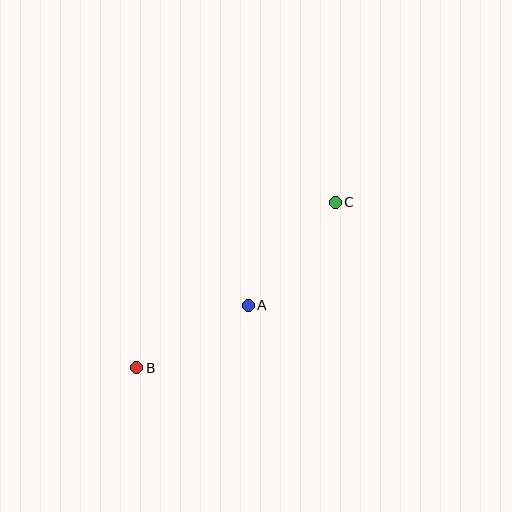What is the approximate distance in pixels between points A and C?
The distance between A and C is approximately 135 pixels.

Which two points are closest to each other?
Points A and B are closest to each other.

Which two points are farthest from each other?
Points B and C are farthest from each other.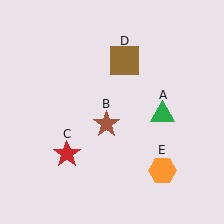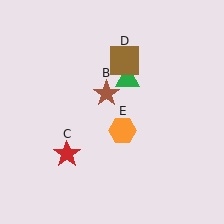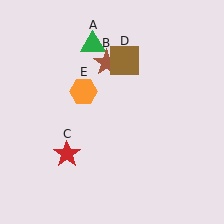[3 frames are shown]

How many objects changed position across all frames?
3 objects changed position: green triangle (object A), brown star (object B), orange hexagon (object E).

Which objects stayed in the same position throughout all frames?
Red star (object C) and brown square (object D) remained stationary.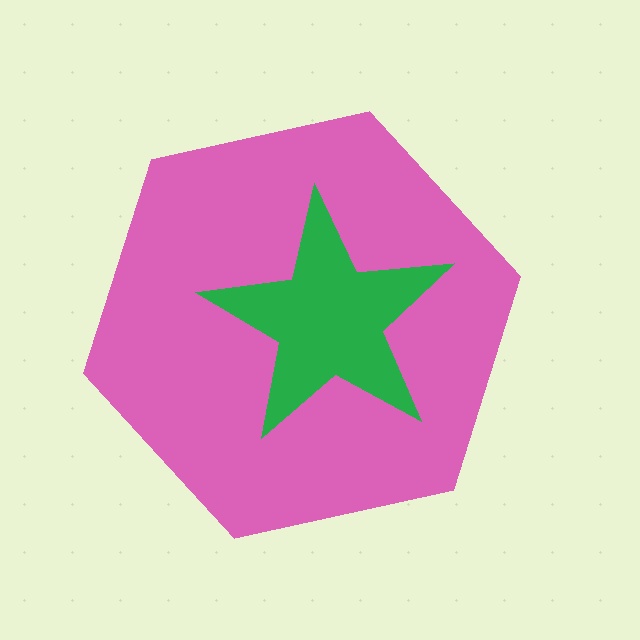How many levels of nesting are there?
2.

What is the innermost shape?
The green star.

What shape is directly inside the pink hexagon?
The green star.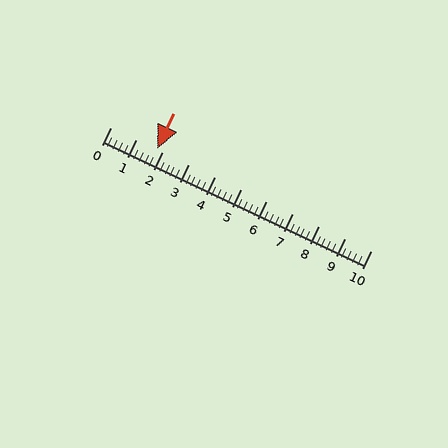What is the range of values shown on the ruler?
The ruler shows values from 0 to 10.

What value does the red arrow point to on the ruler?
The red arrow points to approximately 1.8.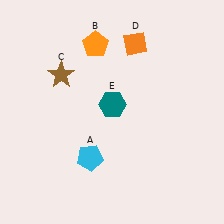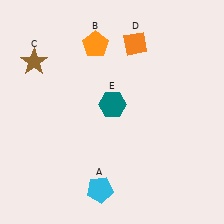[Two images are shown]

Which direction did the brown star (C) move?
The brown star (C) moved left.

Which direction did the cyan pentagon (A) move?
The cyan pentagon (A) moved down.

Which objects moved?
The objects that moved are: the cyan pentagon (A), the brown star (C).